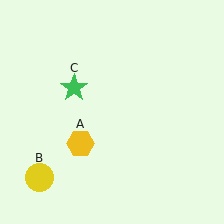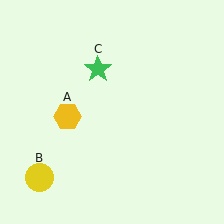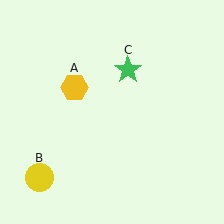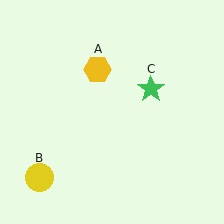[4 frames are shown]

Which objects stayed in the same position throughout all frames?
Yellow circle (object B) remained stationary.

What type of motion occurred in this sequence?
The yellow hexagon (object A), green star (object C) rotated clockwise around the center of the scene.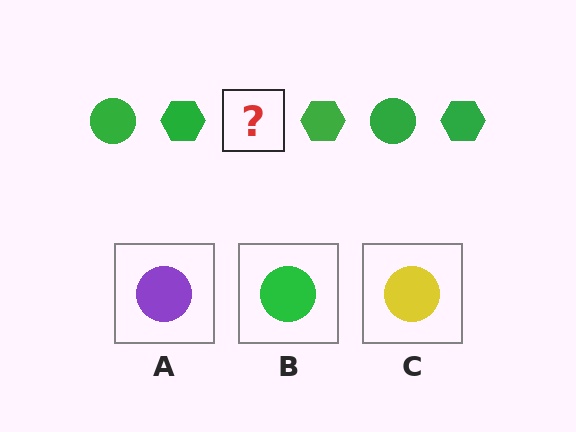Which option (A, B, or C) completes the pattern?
B.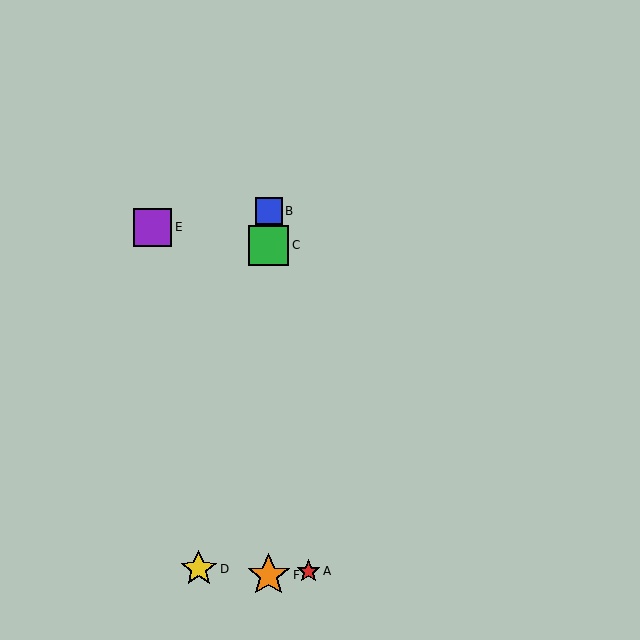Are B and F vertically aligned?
Yes, both are at x≈269.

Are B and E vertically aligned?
No, B is at x≈269 and E is at x≈153.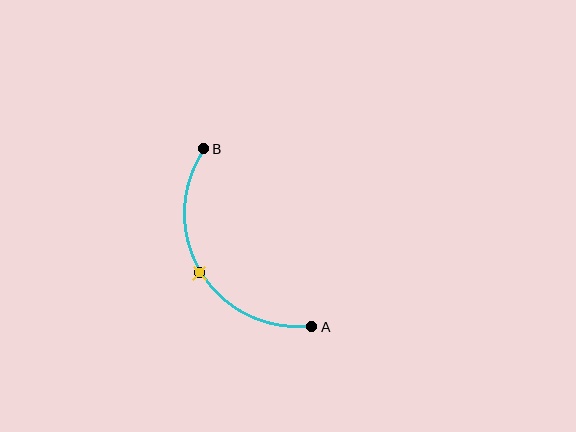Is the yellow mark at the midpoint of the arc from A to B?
Yes. The yellow mark lies on the arc at equal arc-length from both A and B — it is the arc midpoint.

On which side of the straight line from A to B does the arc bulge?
The arc bulges to the left of the straight line connecting A and B.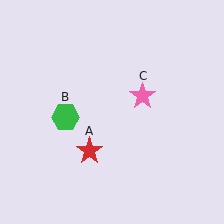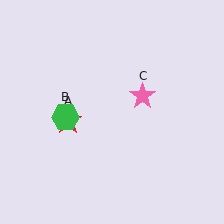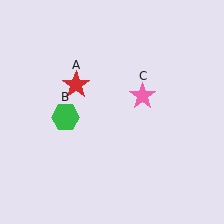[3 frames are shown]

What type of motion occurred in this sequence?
The red star (object A) rotated clockwise around the center of the scene.